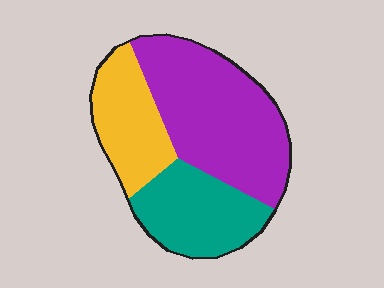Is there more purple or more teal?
Purple.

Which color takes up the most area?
Purple, at roughly 50%.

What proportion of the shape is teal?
Teal covers roughly 25% of the shape.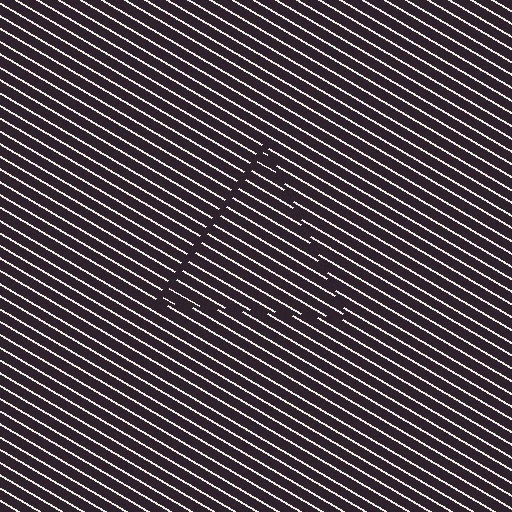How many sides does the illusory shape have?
3 sides — the line-ends trace a triangle.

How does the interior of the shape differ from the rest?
The interior of the shape contains the same grating, shifted by half a period — the contour is defined by the phase discontinuity where line-ends from the inner and outer gratings abut.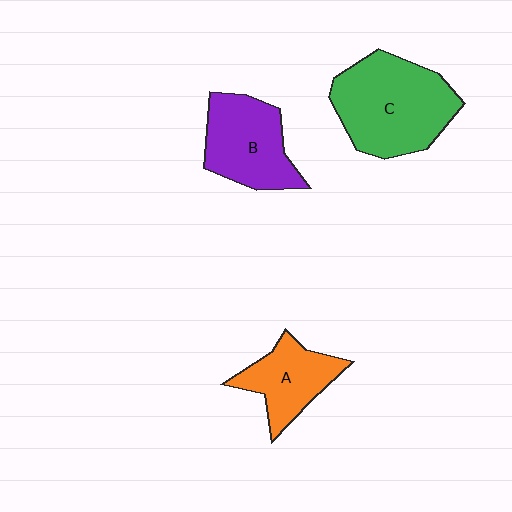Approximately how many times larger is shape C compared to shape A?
Approximately 1.8 times.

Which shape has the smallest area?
Shape A (orange).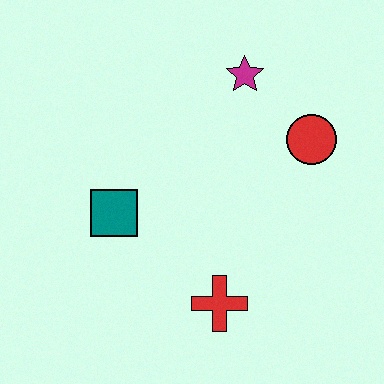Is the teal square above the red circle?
No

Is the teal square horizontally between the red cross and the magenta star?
No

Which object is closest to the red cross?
The teal square is closest to the red cross.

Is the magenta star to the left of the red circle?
Yes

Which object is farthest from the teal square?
The red circle is farthest from the teal square.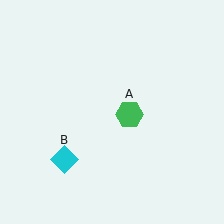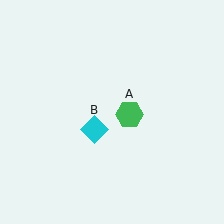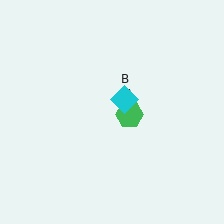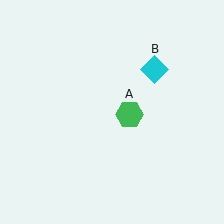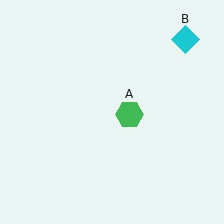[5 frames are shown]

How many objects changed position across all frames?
1 object changed position: cyan diamond (object B).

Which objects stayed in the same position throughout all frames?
Green hexagon (object A) remained stationary.